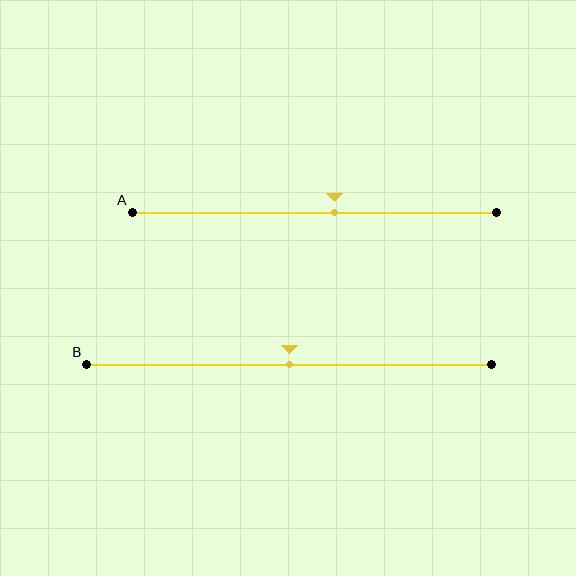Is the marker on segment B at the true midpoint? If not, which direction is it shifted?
Yes, the marker on segment B is at the true midpoint.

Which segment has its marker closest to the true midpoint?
Segment B has its marker closest to the true midpoint.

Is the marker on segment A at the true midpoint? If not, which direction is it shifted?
No, the marker on segment A is shifted to the right by about 6% of the segment length.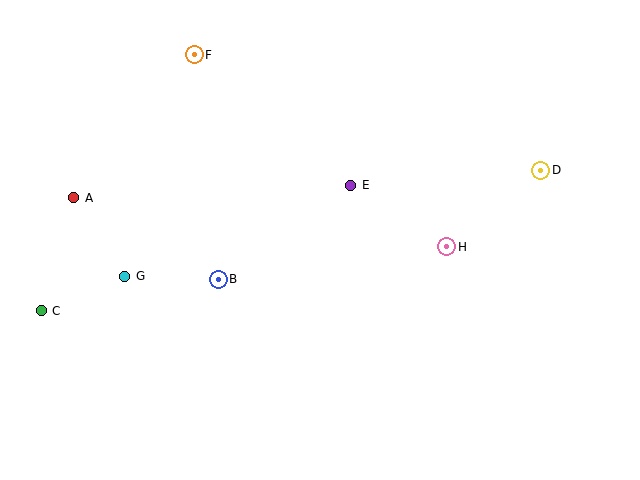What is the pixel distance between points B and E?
The distance between B and E is 162 pixels.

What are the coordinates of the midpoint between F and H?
The midpoint between F and H is at (320, 151).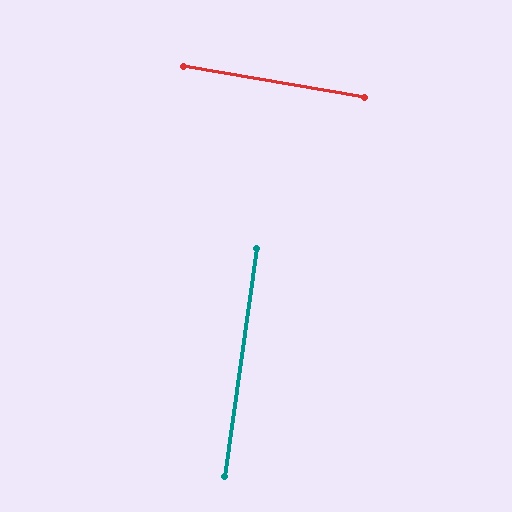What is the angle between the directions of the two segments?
Approximately 88 degrees.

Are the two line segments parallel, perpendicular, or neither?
Perpendicular — they meet at approximately 88°.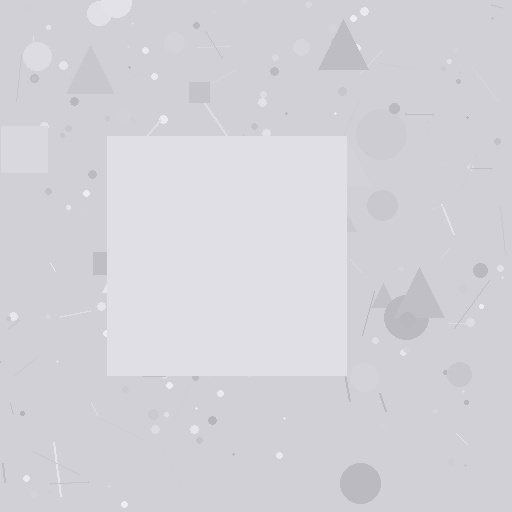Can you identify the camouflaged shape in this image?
The camouflaged shape is a square.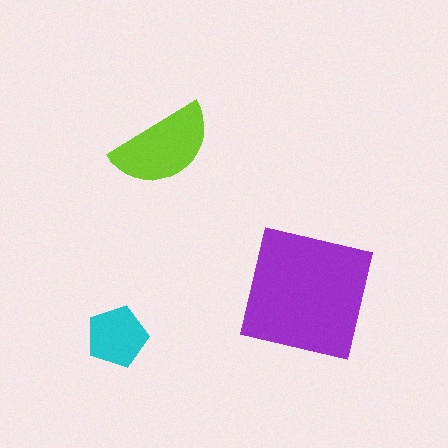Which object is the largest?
The purple square.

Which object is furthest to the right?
The purple square is rightmost.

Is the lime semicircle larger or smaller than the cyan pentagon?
Larger.